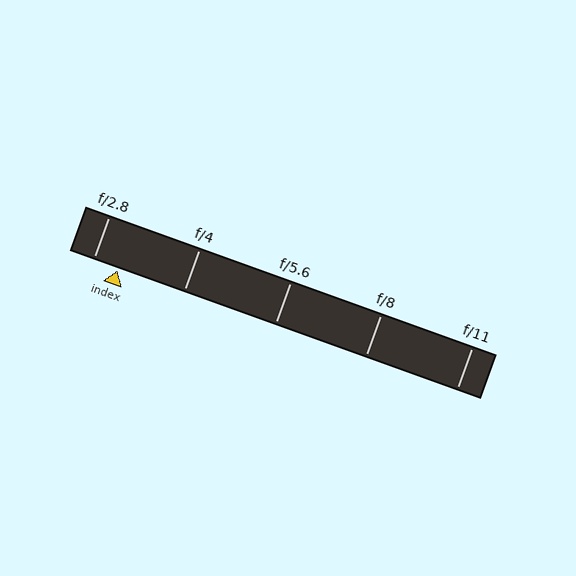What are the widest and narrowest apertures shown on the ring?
The widest aperture shown is f/2.8 and the narrowest is f/11.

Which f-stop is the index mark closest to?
The index mark is closest to f/2.8.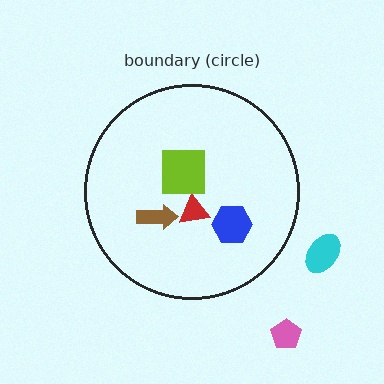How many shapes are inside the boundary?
4 inside, 2 outside.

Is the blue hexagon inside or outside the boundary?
Inside.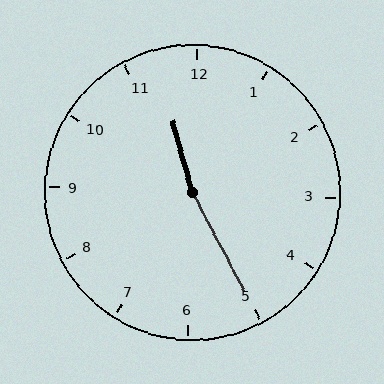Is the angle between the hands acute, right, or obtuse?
It is obtuse.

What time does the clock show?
11:25.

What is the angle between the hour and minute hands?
Approximately 168 degrees.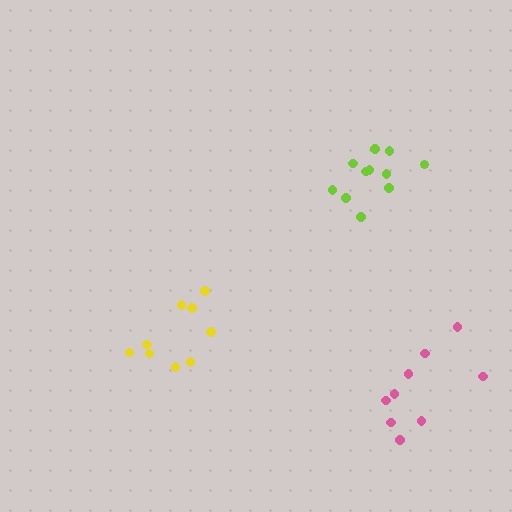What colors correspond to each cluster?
The clusters are colored: yellow, lime, pink.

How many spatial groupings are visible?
There are 3 spatial groupings.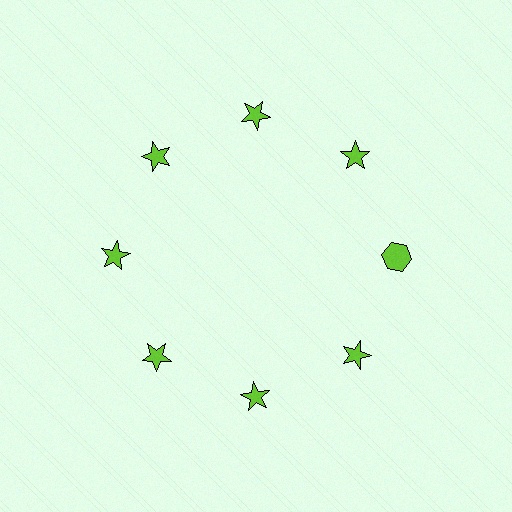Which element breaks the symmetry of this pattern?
The lime hexagon at roughly the 3 o'clock position breaks the symmetry. All other shapes are lime stars.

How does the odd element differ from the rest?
It has a different shape: hexagon instead of star.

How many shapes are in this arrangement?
There are 8 shapes arranged in a ring pattern.